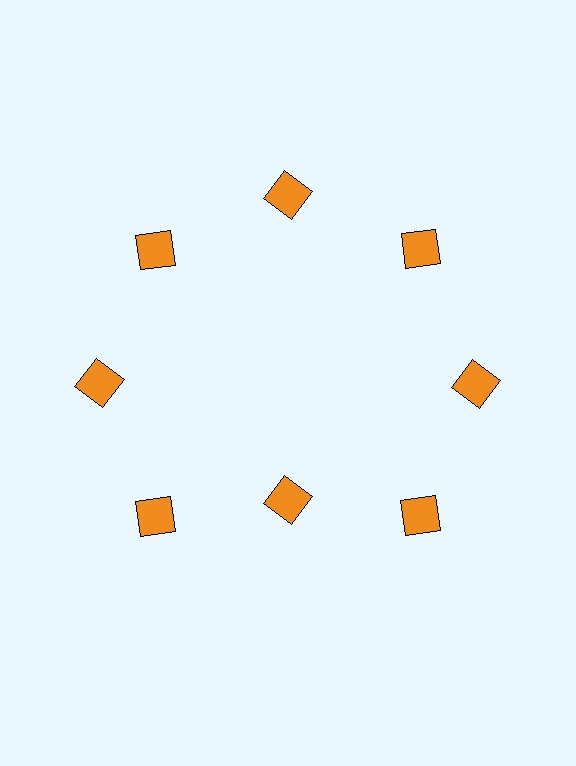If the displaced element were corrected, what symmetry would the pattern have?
It would have 8-fold rotational symmetry — the pattern would map onto itself every 45 degrees.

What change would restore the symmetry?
The symmetry would be restored by moving it outward, back onto the ring so that all 8 squares sit at equal angles and equal distance from the center.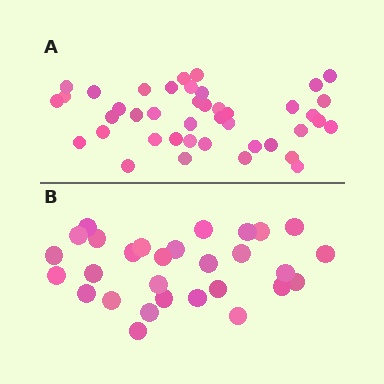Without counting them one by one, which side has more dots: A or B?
Region A (the top region) has more dots.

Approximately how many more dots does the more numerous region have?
Region A has approximately 15 more dots than region B.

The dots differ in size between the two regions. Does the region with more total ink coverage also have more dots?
No. Region B has more total ink coverage because its dots are larger, but region A actually contains more individual dots. Total area can be misleading — the number of items is what matters here.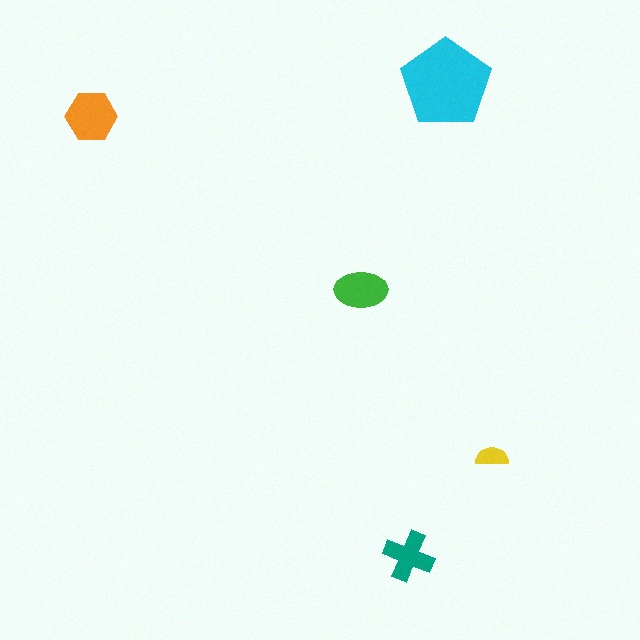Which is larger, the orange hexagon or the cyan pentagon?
The cyan pentagon.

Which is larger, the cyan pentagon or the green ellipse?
The cyan pentagon.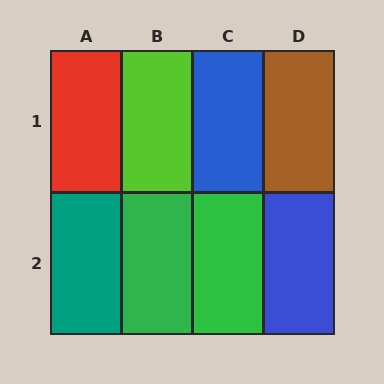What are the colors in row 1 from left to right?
Red, lime, blue, brown.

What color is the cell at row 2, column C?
Green.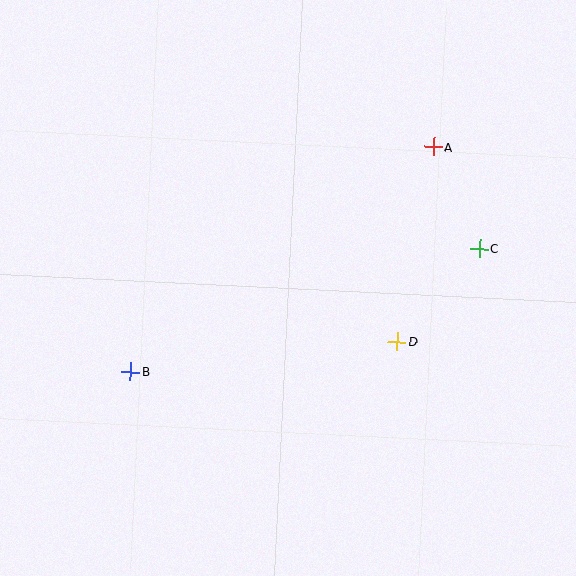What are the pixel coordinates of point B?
Point B is at (130, 372).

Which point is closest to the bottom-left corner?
Point B is closest to the bottom-left corner.